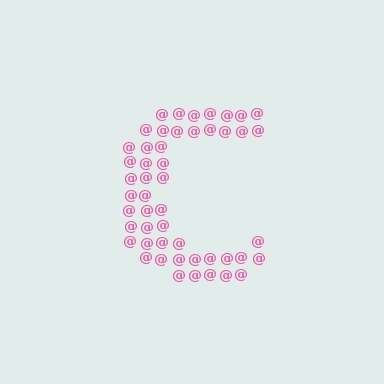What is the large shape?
The large shape is the letter C.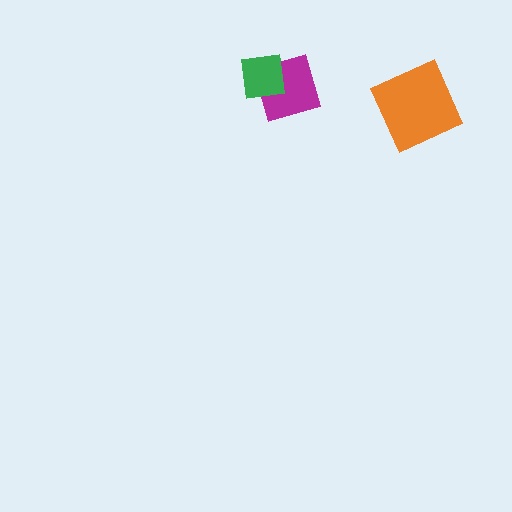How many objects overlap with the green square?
1 object overlaps with the green square.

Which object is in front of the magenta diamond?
The green square is in front of the magenta diamond.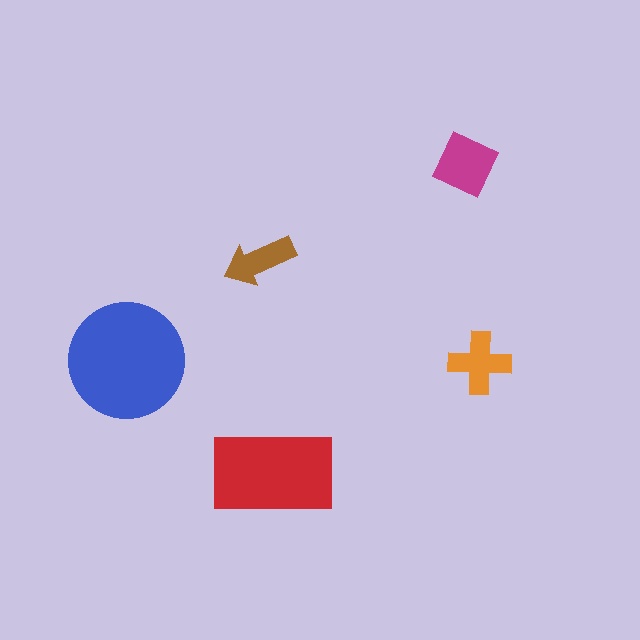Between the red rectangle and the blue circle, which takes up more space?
The blue circle.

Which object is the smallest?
The brown arrow.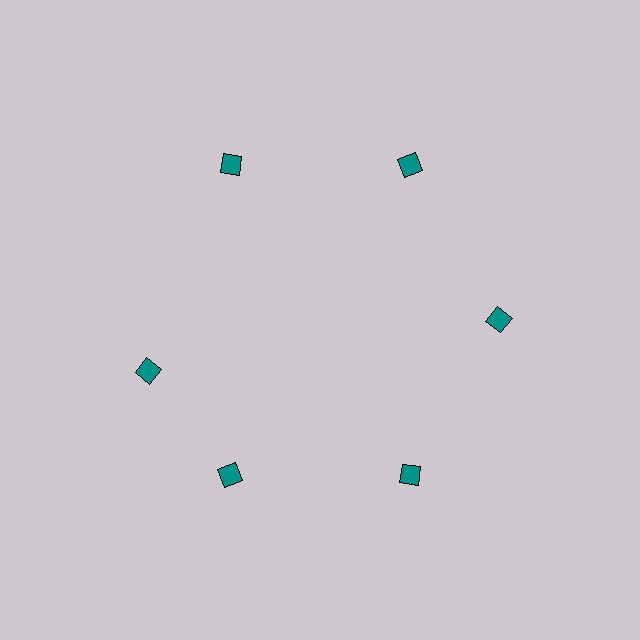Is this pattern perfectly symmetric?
No. The 6 teal diamonds are arranged in a ring, but one element near the 9 o'clock position is rotated out of alignment along the ring, breaking the 6-fold rotational symmetry.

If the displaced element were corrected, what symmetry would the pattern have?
It would have 6-fold rotational symmetry — the pattern would map onto itself every 60 degrees.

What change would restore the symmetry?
The symmetry would be restored by rotating it back into even spacing with its neighbors so that all 6 diamonds sit at equal angles and equal distance from the center.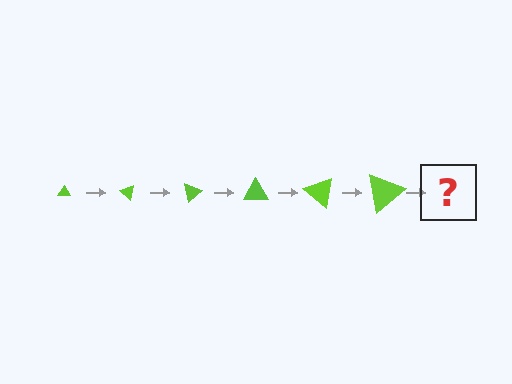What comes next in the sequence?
The next element should be a triangle, larger than the previous one and rotated 240 degrees from the start.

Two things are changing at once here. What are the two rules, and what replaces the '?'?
The two rules are that the triangle grows larger each step and it rotates 40 degrees each step. The '?' should be a triangle, larger than the previous one and rotated 240 degrees from the start.